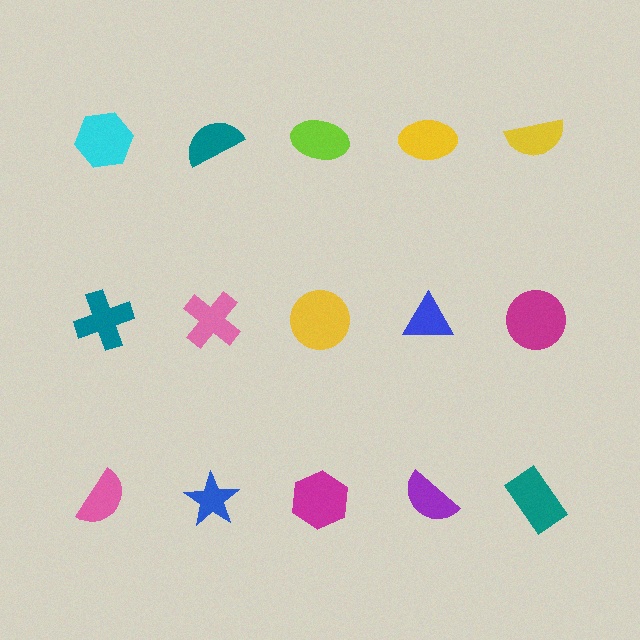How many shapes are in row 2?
5 shapes.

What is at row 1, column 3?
A lime ellipse.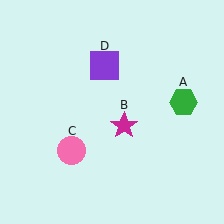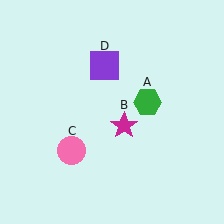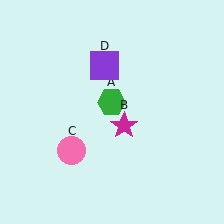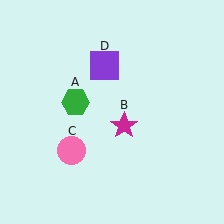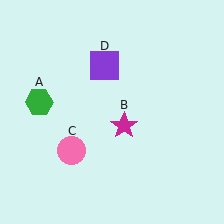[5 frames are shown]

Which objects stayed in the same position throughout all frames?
Magenta star (object B) and pink circle (object C) and purple square (object D) remained stationary.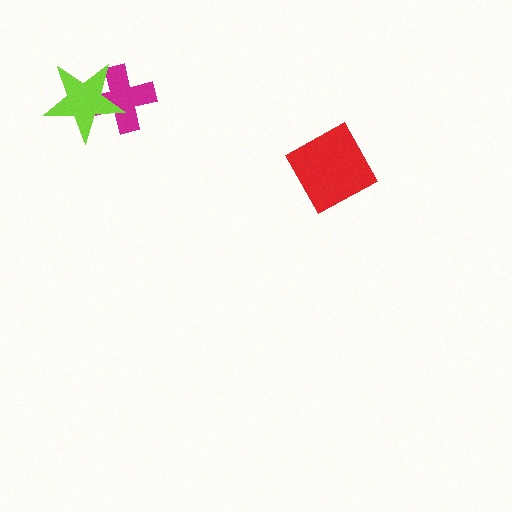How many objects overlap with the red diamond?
0 objects overlap with the red diamond.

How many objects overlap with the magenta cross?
1 object overlaps with the magenta cross.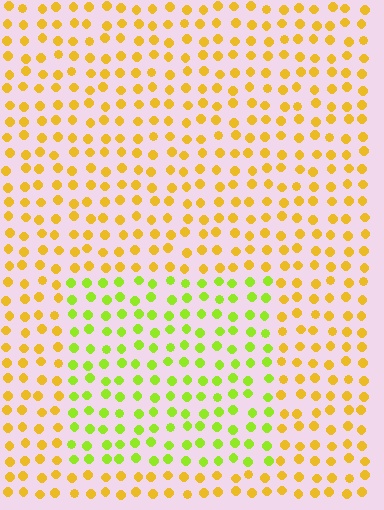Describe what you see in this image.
The image is filled with small yellow elements in a uniform arrangement. A rectangle-shaped region is visible where the elements are tinted to a slightly different hue, forming a subtle color boundary.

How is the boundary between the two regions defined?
The boundary is defined purely by a slight shift in hue (about 42 degrees). Spacing, size, and orientation are identical on both sides.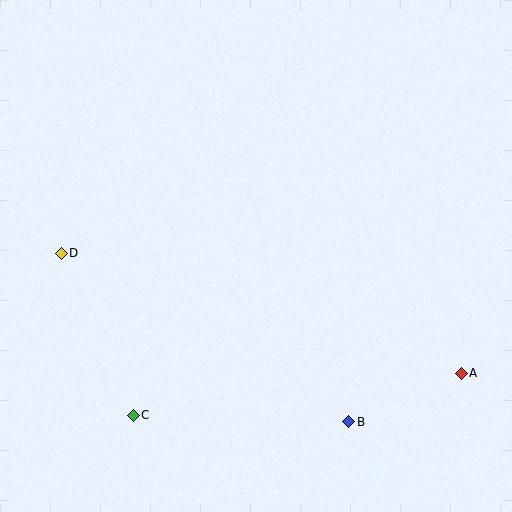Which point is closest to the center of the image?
Point B at (349, 422) is closest to the center.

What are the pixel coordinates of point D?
Point D is at (61, 253).